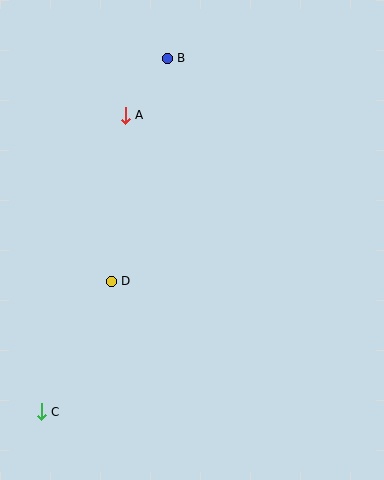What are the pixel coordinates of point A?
Point A is at (125, 116).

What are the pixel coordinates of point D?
Point D is at (111, 281).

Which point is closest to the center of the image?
Point D at (111, 281) is closest to the center.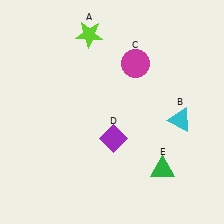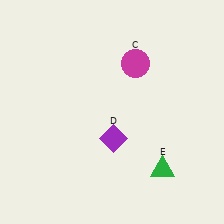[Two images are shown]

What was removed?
The lime star (A), the cyan triangle (B) were removed in Image 2.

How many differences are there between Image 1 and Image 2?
There are 2 differences between the two images.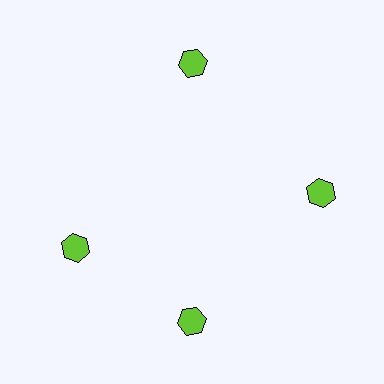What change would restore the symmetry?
The symmetry would be restored by rotating it back into even spacing with its neighbors so that all 4 hexagons sit at equal angles and equal distance from the center.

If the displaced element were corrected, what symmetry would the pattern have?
It would have 4-fold rotational symmetry — the pattern would map onto itself every 90 degrees.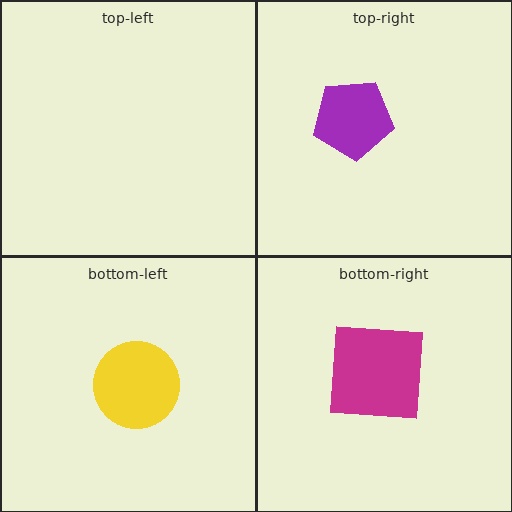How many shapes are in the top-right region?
1.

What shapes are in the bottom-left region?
The yellow circle.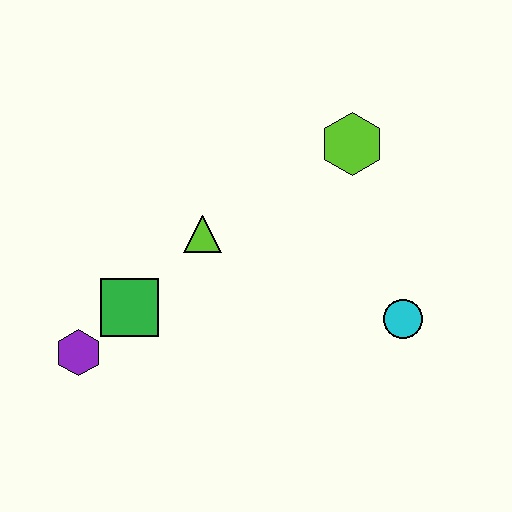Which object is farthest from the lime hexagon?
The purple hexagon is farthest from the lime hexagon.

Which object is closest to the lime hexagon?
The lime triangle is closest to the lime hexagon.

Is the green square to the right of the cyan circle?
No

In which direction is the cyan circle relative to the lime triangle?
The cyan circle is to the right of the lime triangle.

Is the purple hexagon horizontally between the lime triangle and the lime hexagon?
No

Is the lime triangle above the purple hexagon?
Yes